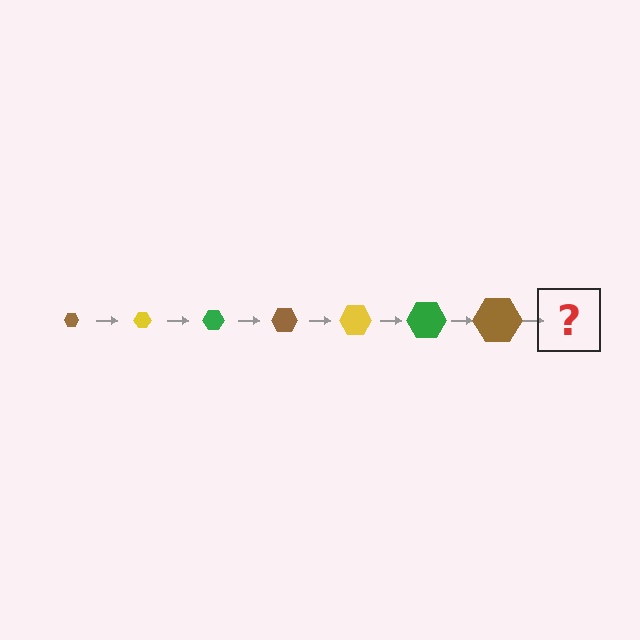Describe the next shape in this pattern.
It should be a yellow hexagon, larger than the previous one.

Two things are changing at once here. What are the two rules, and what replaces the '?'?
The two rules are that the hexagon grows larger each step and the color cycles through brown, yellow, and green. The '?' should be a yellow hexagon, larger than the previous one.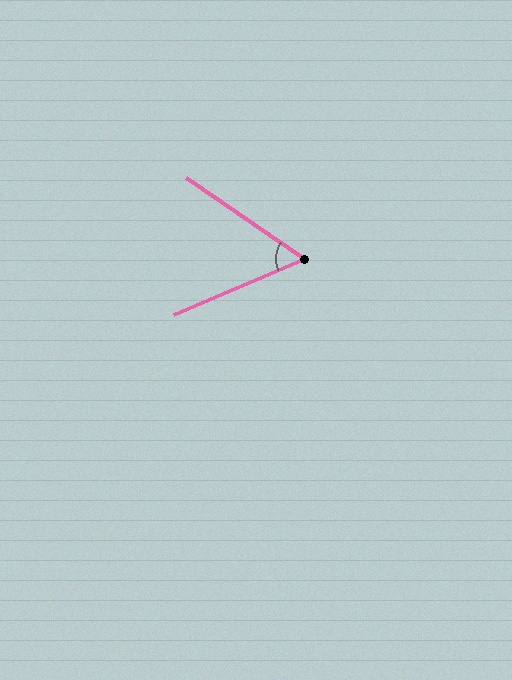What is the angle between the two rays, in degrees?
Approximately 58 degrees.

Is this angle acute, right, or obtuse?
It is acute.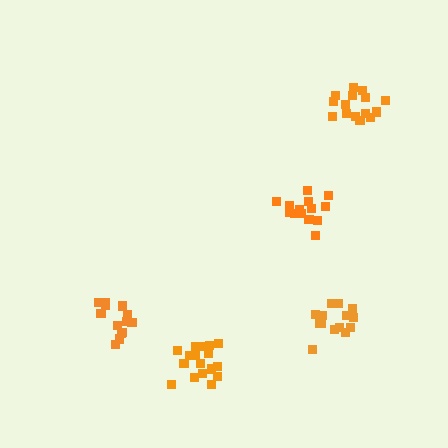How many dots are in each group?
Group 1: 13 dots, Group 2: 15 dots, Group 3: 14 dots, Group 4: 14 dots, Group 5: 19 dots (75 total).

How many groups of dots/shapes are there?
There are 5 groups.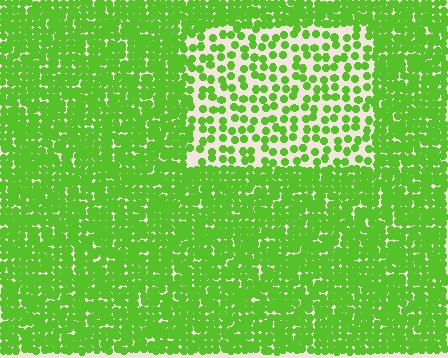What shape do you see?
I see a rectangle.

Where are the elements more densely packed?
The elements are more densely packed outside the rectangle boundary.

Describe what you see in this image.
The image contains small lime elements arranged at two different densities. A rectangle-shaped region is visible where the elements are less densely packed than the surrounding area.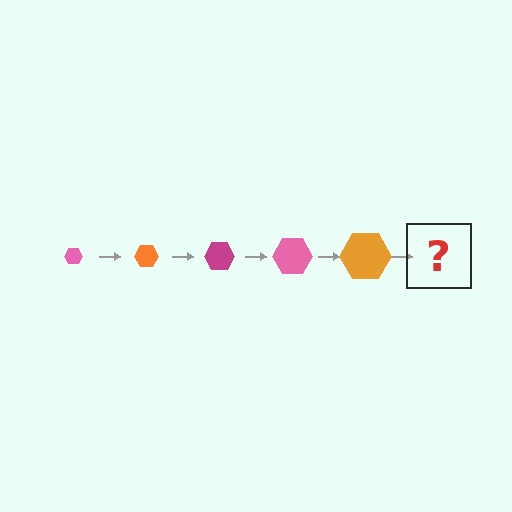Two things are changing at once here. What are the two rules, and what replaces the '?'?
The two rules are that the hexagon grows larger each step and the color cycles through pink, orange, and magenta. The '?' should be a magenta hexagon, larger than the previous one.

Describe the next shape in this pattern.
It should be a magenta hexagon, larger than the previous one.